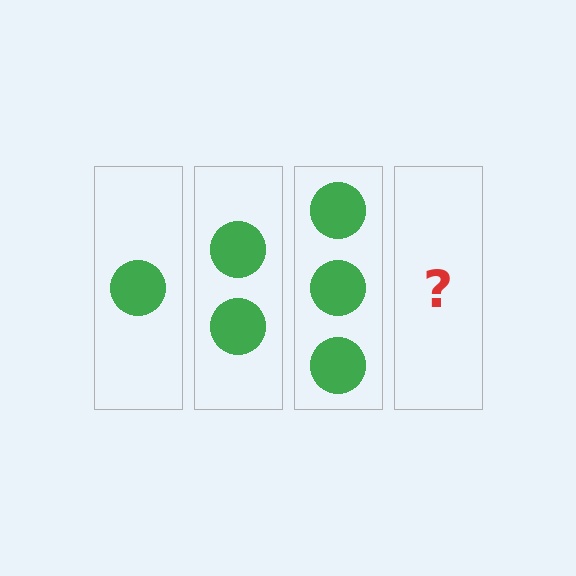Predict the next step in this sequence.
The next step is 4 circles.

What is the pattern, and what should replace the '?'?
The pattern is that each step adds one more circle. The '?' should be 4 circles.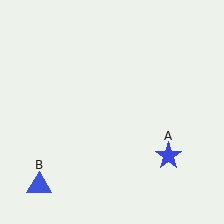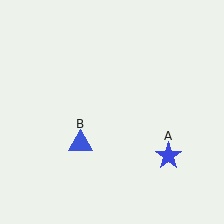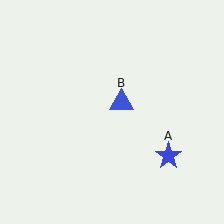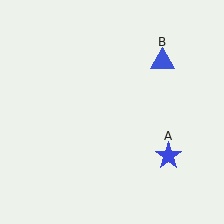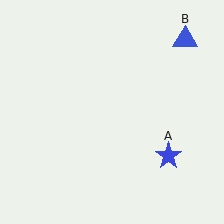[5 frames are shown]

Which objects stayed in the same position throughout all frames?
Blue star (object A) remained stationary.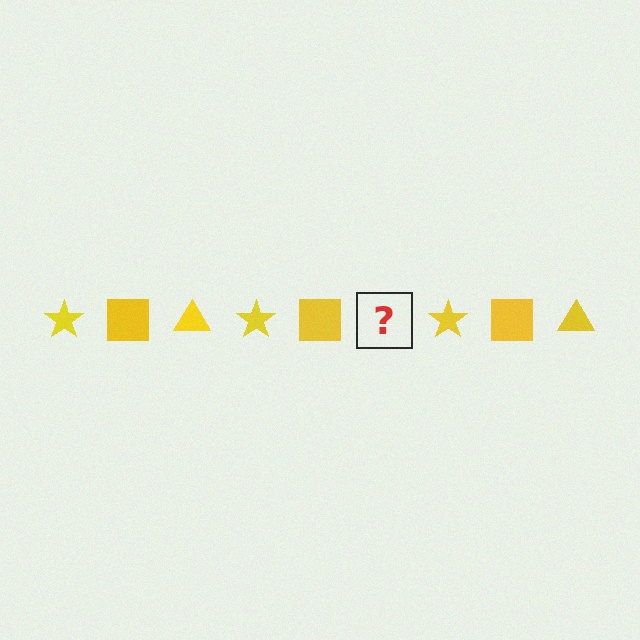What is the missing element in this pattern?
The missing element is a yellow triangle.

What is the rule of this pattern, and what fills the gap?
The rule is that the pattern cycles through star, square, triangle shapes in yellow. The gap should be filled with a yellow triangle.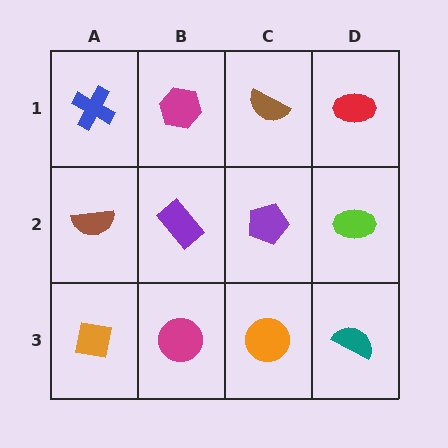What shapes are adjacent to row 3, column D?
A lime ellipse (row 2, column D), an orange circle (row 3, column C).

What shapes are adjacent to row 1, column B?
A purple rectangle (row 2, column B), a blue cross (row 1, column A), a brown semicircle (row 1, column C).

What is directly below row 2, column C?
An orange circle.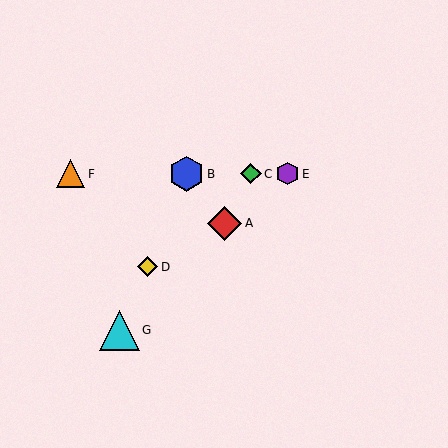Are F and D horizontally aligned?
No, F is at y≈174 and D is at y≈267.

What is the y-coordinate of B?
Object B is at y≈174.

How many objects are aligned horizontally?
4 objects (B, C, E, F) are aligned horizontally.